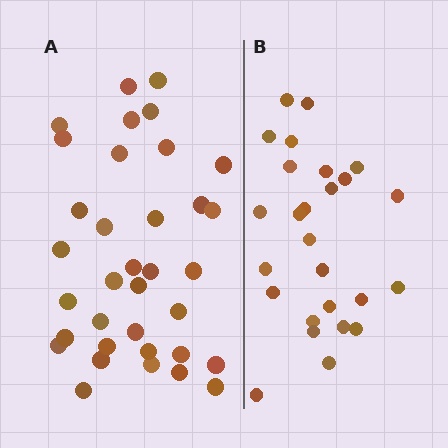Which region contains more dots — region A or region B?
Region A (the left region) has more dots.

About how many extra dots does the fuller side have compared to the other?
Region A has roughly 8 or so more dots than region B.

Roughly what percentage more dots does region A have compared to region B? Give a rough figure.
About 35% more.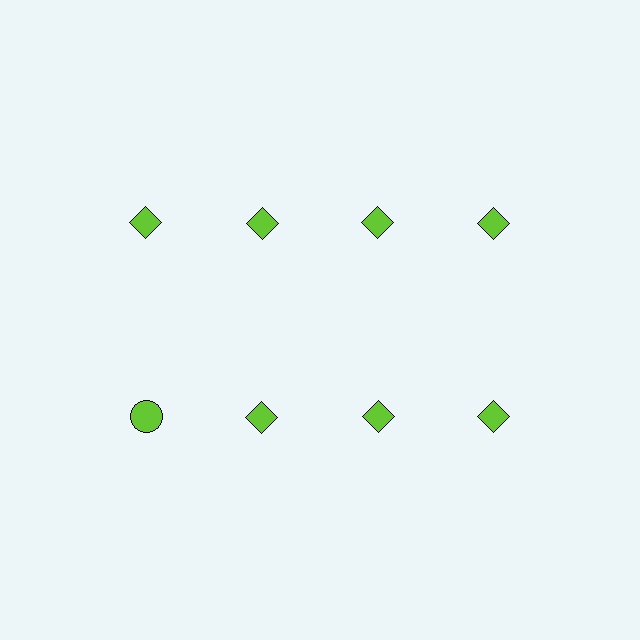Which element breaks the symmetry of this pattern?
The lime circle in the second row, leftmost column breaks the symmetry. All other shapes are lime diamonds.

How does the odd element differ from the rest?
It has a different shape: circle instead of diamond.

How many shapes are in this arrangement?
There are 8 shapes arranged in a grid pattern.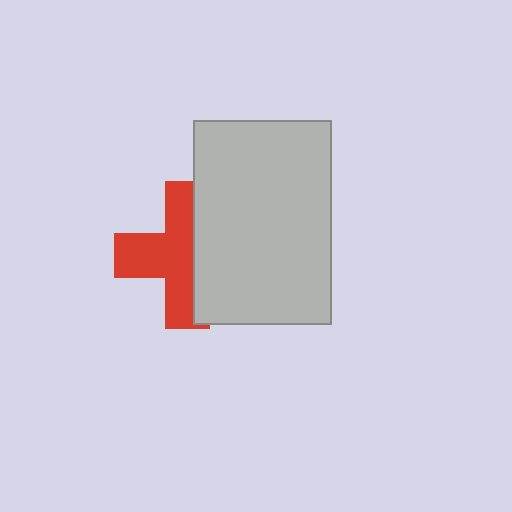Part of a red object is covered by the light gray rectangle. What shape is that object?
It is a cross.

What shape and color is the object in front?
The object in front is a light gray rectangle.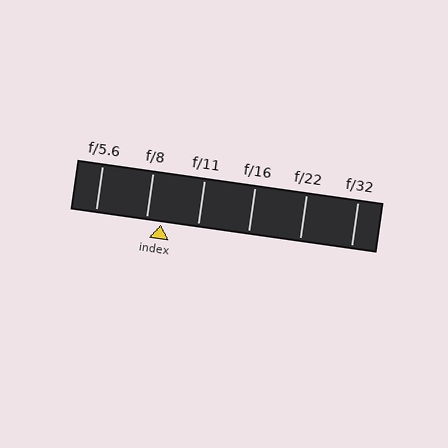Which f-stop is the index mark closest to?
The index mark is closest to f/8.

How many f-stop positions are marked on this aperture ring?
There are 6 f-stop positions marked.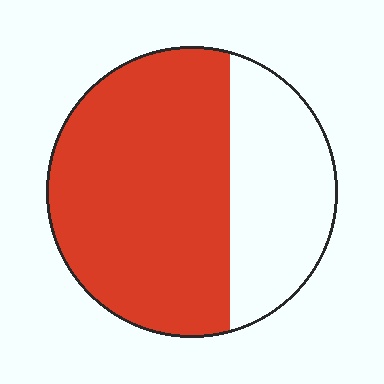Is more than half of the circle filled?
Yes.